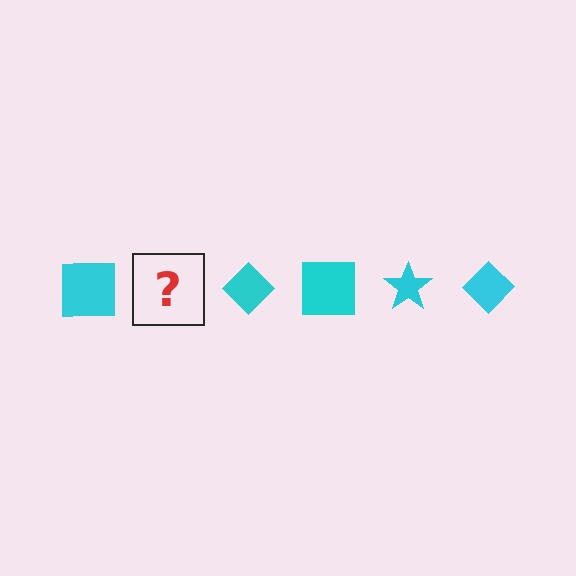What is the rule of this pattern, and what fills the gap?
The rule is that the pattern cycles through square, star, diamond shapes in cyan. The gap should be filled with a cyan star.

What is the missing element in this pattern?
The missing element is a cyan star.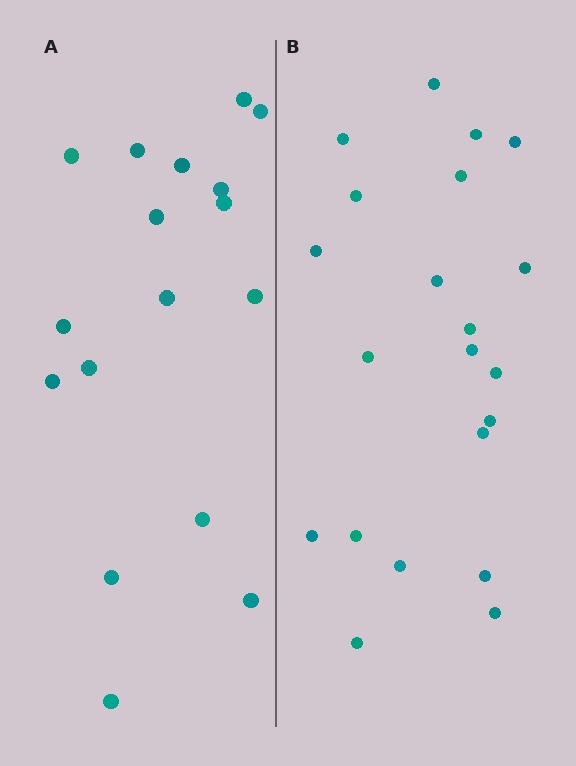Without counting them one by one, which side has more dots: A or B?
Region B (the right region) has more dots.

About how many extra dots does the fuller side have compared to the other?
Region B has about 4 more dots than region A.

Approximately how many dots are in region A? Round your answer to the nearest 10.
About 20 dots. (The exact count is 17, which rounds to 20.)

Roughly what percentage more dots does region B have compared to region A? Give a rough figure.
About 25% more.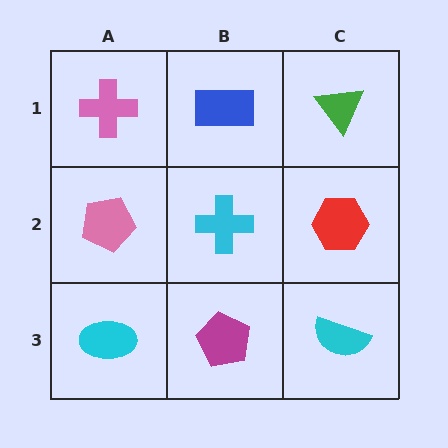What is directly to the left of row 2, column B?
A pink pentagon.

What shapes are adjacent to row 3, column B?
A cyan cross (row 2, column B), a cyan ellipse (row 3, column A), a cyan semicircle (row 3, column C).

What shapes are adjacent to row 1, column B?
A cyan cross (row 2, column B), a pink cross (row 1, column A), a green triangle (row 1, column C).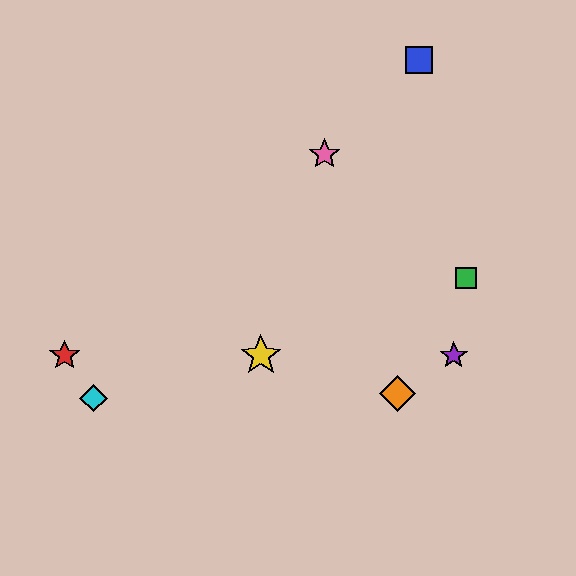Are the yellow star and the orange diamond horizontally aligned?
No, the yellow star is at y≈355 and the orange diamond is at y≈394.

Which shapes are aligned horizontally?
The red star, the yellow star, the purple star are aligned horizontally.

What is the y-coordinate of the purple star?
The purple star is at y≈355.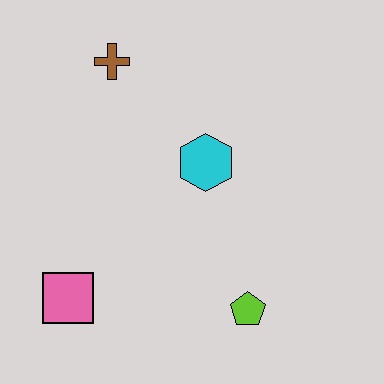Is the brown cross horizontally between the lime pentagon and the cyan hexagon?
No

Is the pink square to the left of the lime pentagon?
Yes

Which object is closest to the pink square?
The lime pentagon is closest to the pink square.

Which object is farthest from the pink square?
The brown cross is farthest from the pink square.